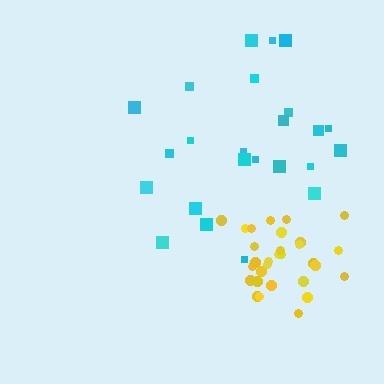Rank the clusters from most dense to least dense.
yellow, cyan.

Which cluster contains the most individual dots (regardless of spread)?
Yellow (30).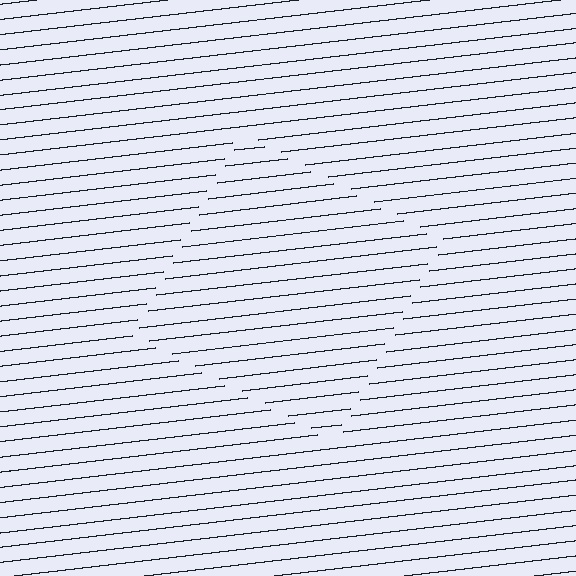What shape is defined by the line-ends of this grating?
An illusory square. The interior of the shape contains the same grating, shifted by half a period — the contour is defined by the phase discontinuity where line-ends from the inner and outer gratings abut.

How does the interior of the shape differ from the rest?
The interior of the shape contains the same grating, shifted by half a period — the contour is defined by the phase discontinuity where line-ends from the inner and outer gratings abut.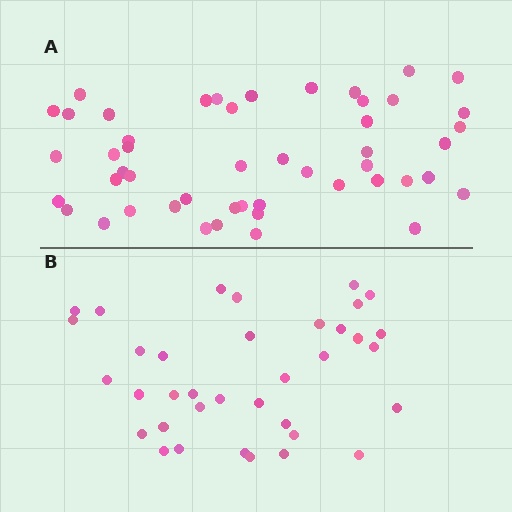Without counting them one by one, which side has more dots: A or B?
Region A (the top region) has more dots.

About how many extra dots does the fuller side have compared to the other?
Region A has approximately 15 more dots than region B.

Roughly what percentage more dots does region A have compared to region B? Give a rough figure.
About 35% more.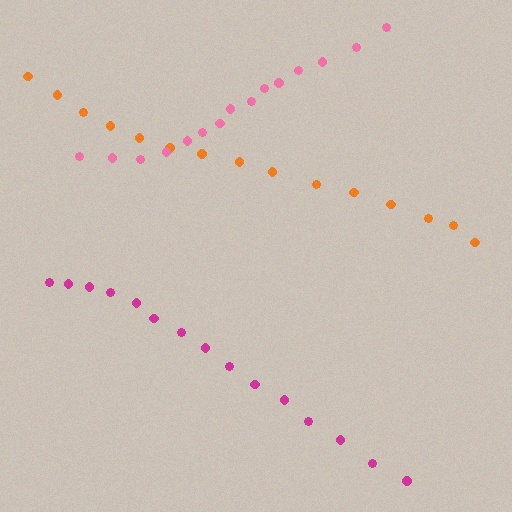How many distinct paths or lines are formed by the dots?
There are 3 distinct paths.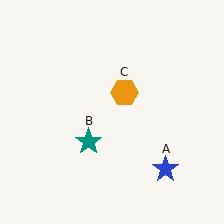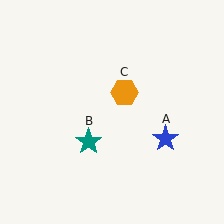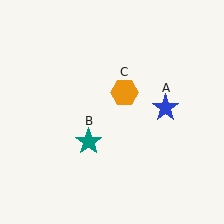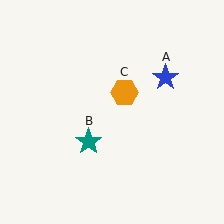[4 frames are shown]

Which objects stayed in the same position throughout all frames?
Teal star (object B) and orange hexagon (object C) remained stationary.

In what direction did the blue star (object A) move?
The blue star (object A) moved up.